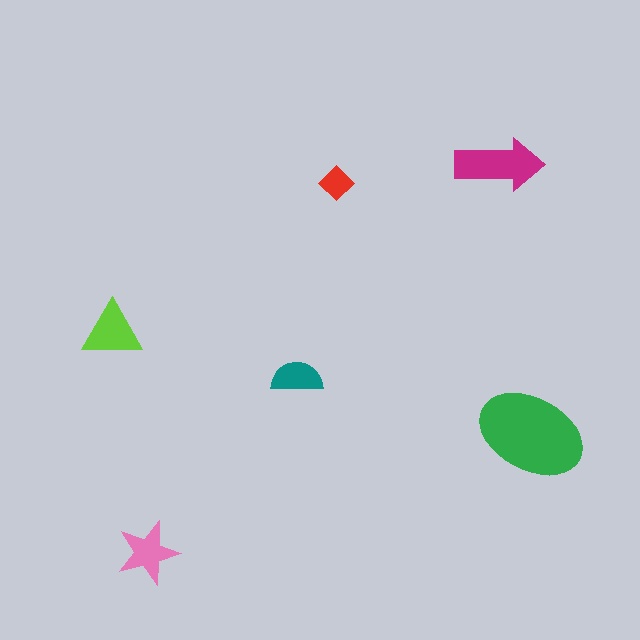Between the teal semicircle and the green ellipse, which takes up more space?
The green ellipse.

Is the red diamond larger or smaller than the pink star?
Smaller.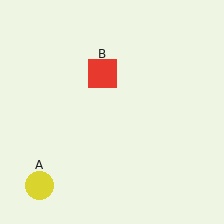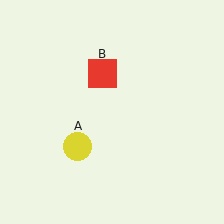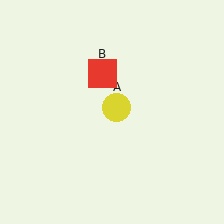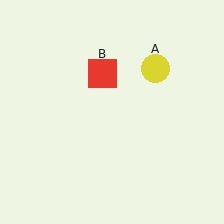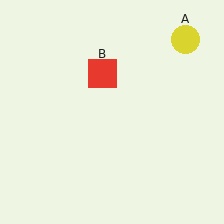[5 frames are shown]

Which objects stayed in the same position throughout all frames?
Red square (object B) remained stationary.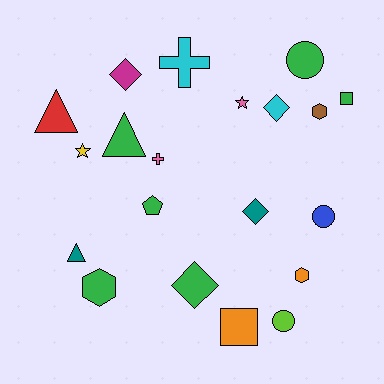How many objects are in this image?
There are 20 objects.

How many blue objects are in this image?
There is 1 blue object.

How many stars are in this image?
There are 2 stars.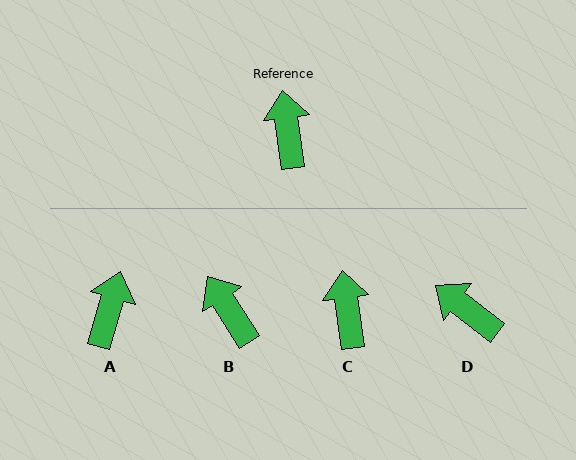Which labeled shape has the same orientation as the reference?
C.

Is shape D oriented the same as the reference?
No, it is off by about 45 degrees.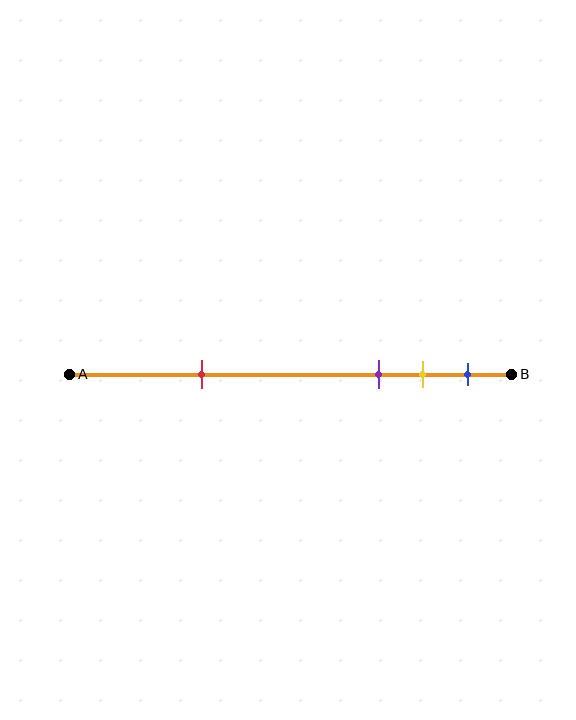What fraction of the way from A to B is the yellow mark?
The yellow mark is approximately 80% (0.8) of the way from A to B.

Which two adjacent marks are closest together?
The yellow and blue marks are the closest adjacent pair.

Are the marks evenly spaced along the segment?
No, the marks are not evenly spaced.